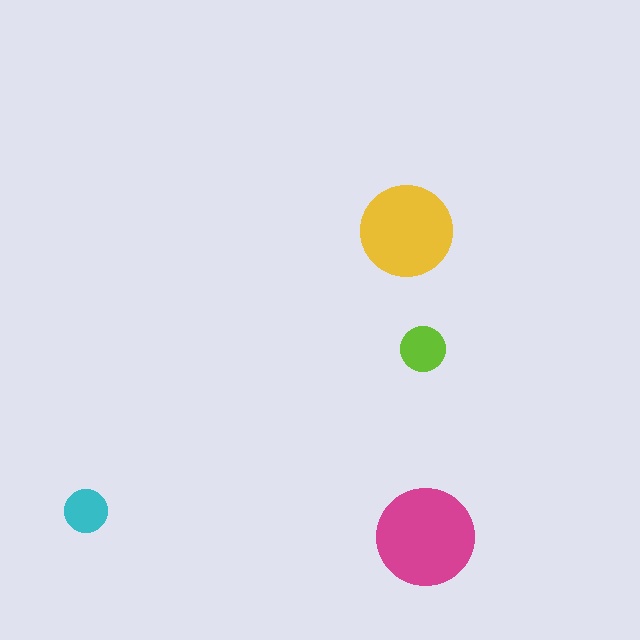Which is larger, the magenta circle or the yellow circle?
The magenta one.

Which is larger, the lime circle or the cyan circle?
The lime one.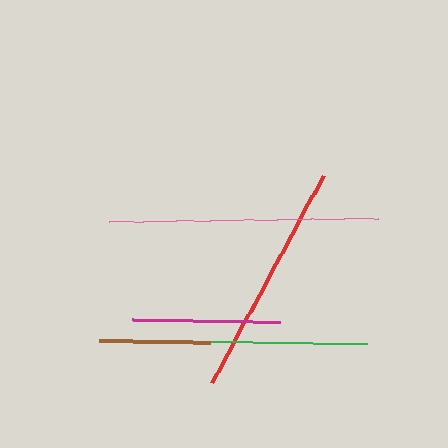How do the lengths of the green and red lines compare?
The green and red lines are approximately the same length.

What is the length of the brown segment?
The brown segment is approximately 111 pixels long.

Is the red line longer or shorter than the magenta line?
The red line is longer than the magenta line.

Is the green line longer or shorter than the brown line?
The green line is longer than the brown line.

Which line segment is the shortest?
The brown line is the shortest at approximately 111 pixels.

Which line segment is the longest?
The pink line is the longest at approximately 269 pixels.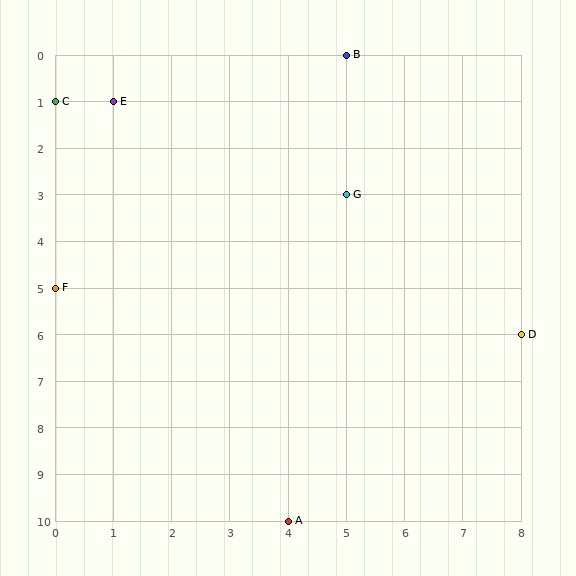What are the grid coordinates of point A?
Point A is at grid coordinates (4, 10).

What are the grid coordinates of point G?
Point G is at grid coordinates (5, 3).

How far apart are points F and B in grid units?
Points F and B are 5 columns and 5 rows apart (about 7.1 grid units diagonally).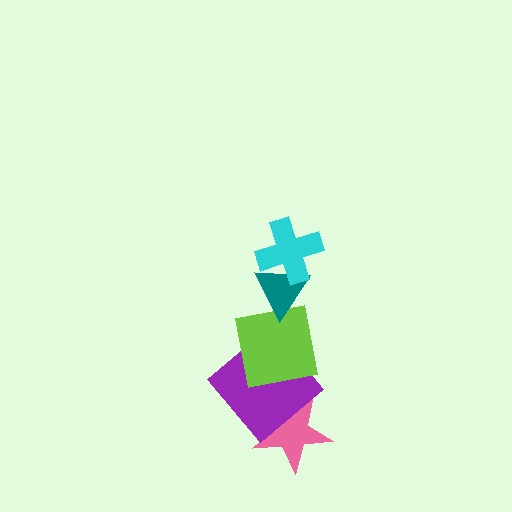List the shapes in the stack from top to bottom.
From top to bottom: the cyan cross, the teal triangle, the lime square, the purple diamond, the pink star.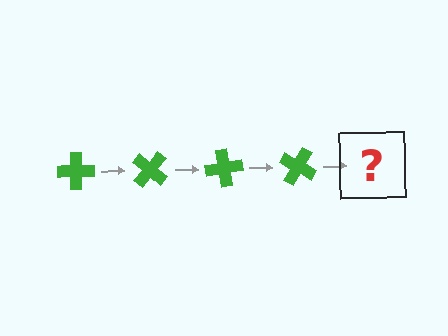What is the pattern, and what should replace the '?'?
The pattern is that the cross rotates 40 degrees each step. The '?' should be a green cross rotated 160 degrees.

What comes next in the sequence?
The next element should be a green cross rotated 160 degrees.